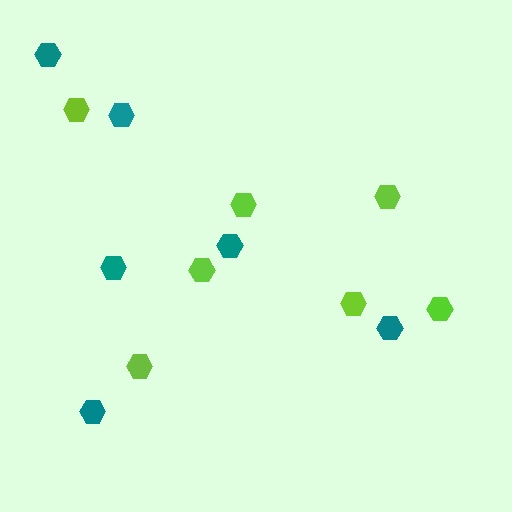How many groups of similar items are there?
There are 2 groups: one group of lime hexagons (7) and one group of teal hexagons (6).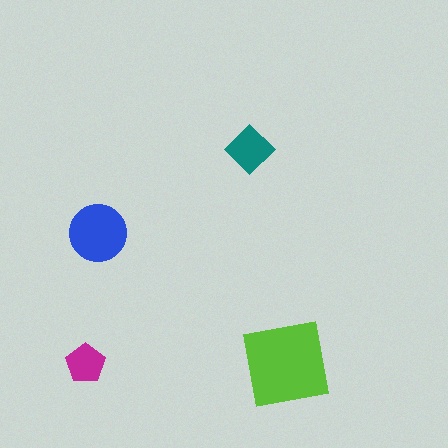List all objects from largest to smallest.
The lime square, the blue circle, the teal diamond, the magenta pentagon.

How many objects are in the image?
There are 4 objects in the image.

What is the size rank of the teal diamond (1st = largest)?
3rd.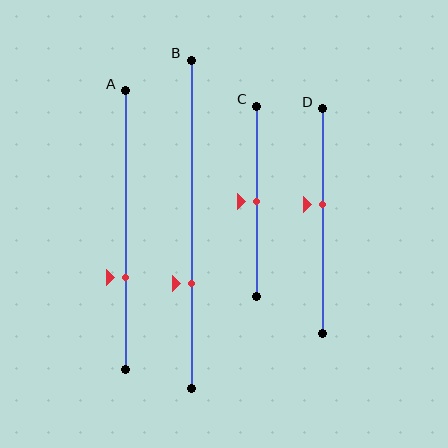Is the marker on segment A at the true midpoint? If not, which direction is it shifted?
No, the marker on segment A is shifted downward by about 17% of the segment length.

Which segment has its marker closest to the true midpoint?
Segment C has its marker closest to the true midpoint.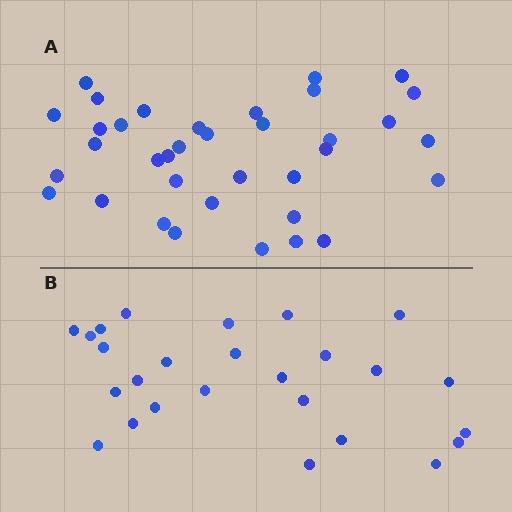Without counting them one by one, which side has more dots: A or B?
Region A (the top region) has more dots.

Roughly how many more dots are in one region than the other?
Region A has roughly 10 or so more dots than region B.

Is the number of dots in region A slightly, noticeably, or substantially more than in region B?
Region A has noticeably more, but not dramatically so. The ratio is roughly 1.4 to 1.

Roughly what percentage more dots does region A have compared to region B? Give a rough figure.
About 40% more.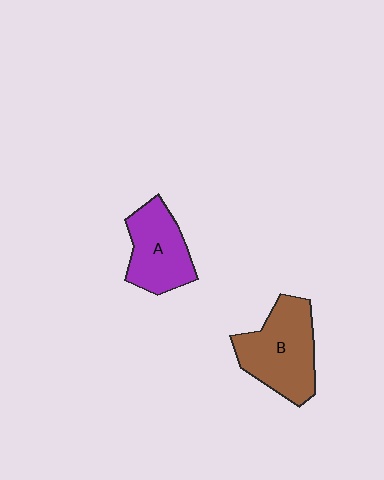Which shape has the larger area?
Shape B (brown).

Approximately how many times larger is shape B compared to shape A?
Approximately 1.3 times.